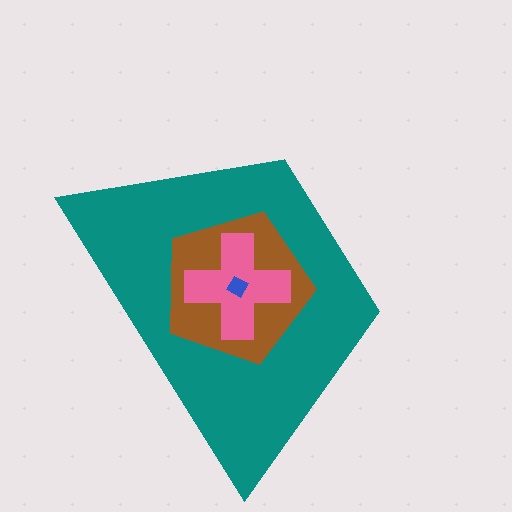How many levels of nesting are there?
4.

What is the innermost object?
The blue diamond.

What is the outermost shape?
The teal trapezoid.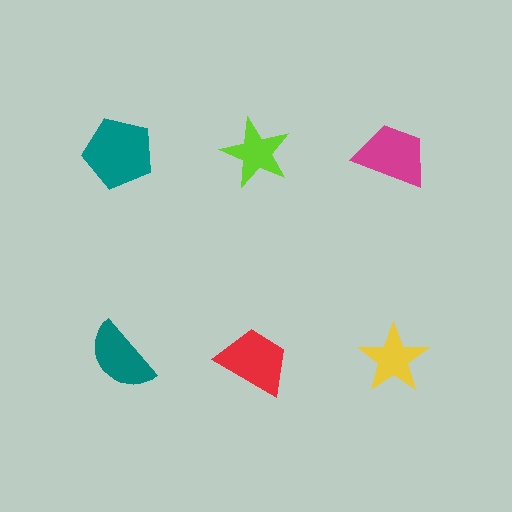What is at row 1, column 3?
A magenta trapezoid.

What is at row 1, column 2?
A lime star.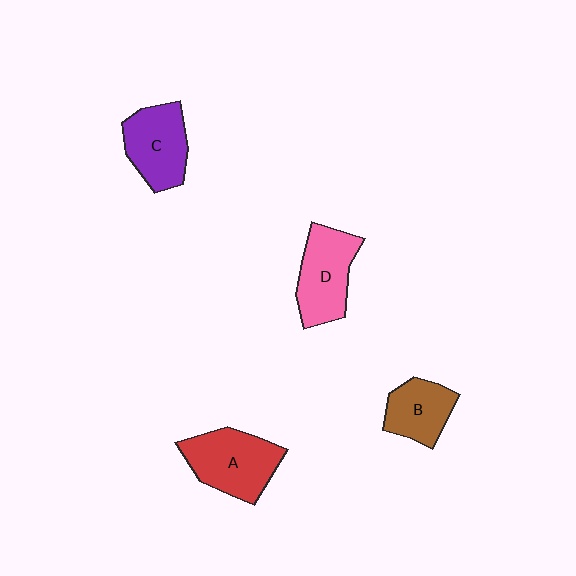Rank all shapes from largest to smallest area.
From largest to smallest: A (red), D (pink), C (purple), B (brown).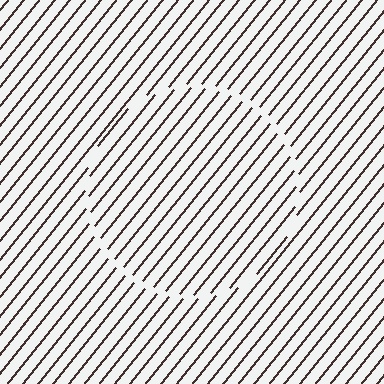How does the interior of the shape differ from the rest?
The interior of the shape contains the same grating, shifted by half a period — the contour is defined by the phase discontinuity where line-ends from the inner and outer gratings abut.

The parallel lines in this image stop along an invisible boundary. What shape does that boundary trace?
An illusory circle. The interior of the shape contains the same grating, shifted by half a period — the contour is defined by the phase discontinuity where line-ends from the inner and outer gratings abut.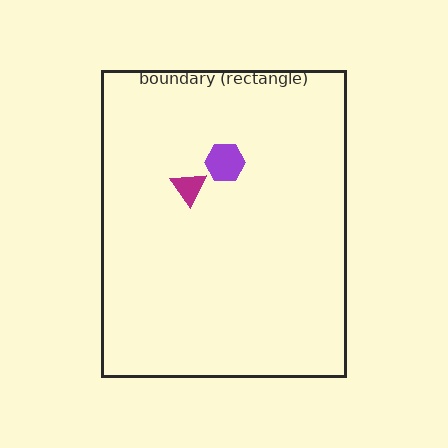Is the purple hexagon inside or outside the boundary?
Inside.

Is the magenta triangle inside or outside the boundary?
Inside.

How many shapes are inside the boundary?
2 inside, 0 outside.